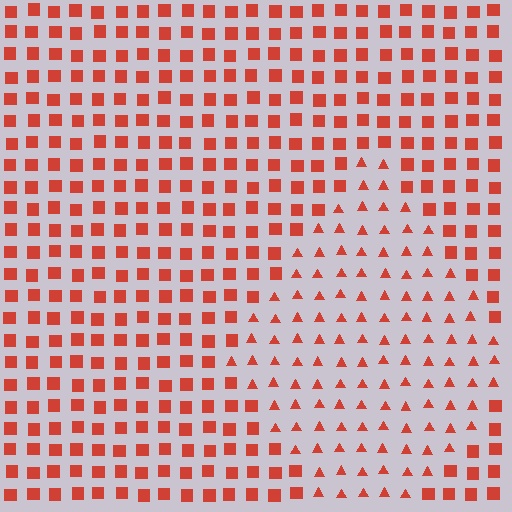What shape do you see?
I see a diamond.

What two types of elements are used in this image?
The image uses triangles inside the diamond region and squares outside it.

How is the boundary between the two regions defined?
The boundary is defined by a change in element shape: triangles inside vs. squares outside. All elements share the same color and spacing.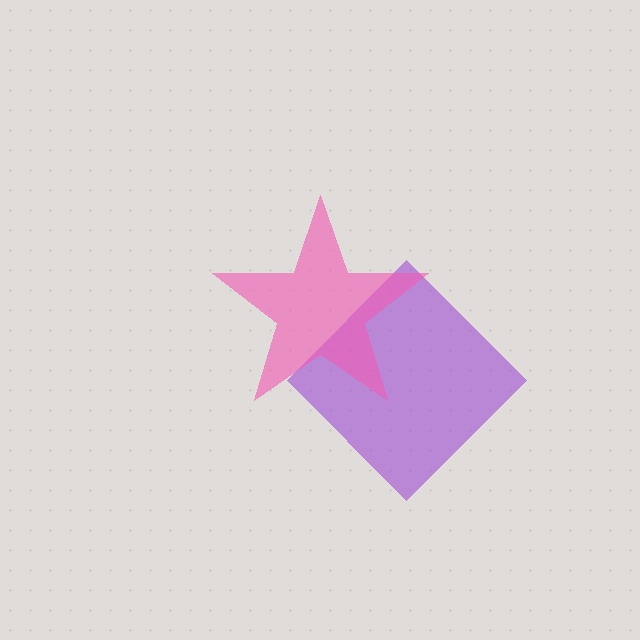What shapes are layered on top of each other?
The layered shapes are: a purple diamond, a pink star.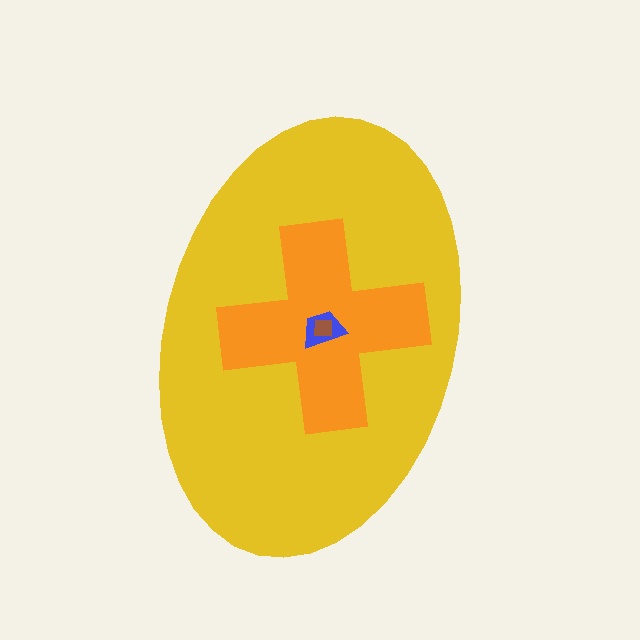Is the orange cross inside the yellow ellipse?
Yes.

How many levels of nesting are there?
4.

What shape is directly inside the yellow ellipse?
The orange cross.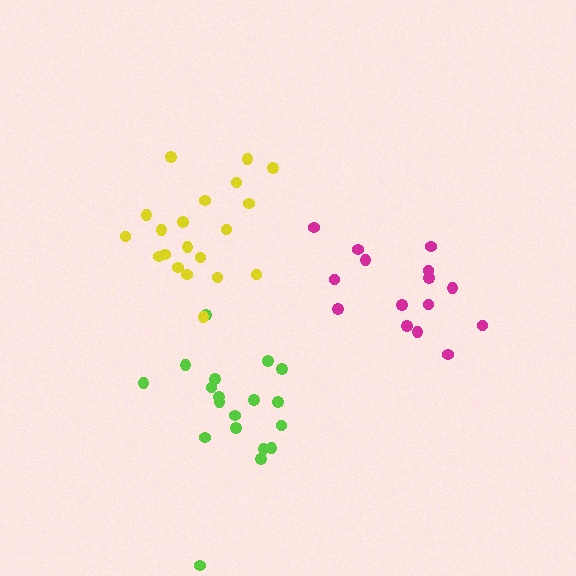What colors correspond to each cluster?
The clusters are colored: lime, yellow, magenta.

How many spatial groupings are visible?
There are 3 spatial groupings.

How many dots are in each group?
Group 1: 19 dots, Group 2: 20 dots, Group 3: 15 dots (54 total).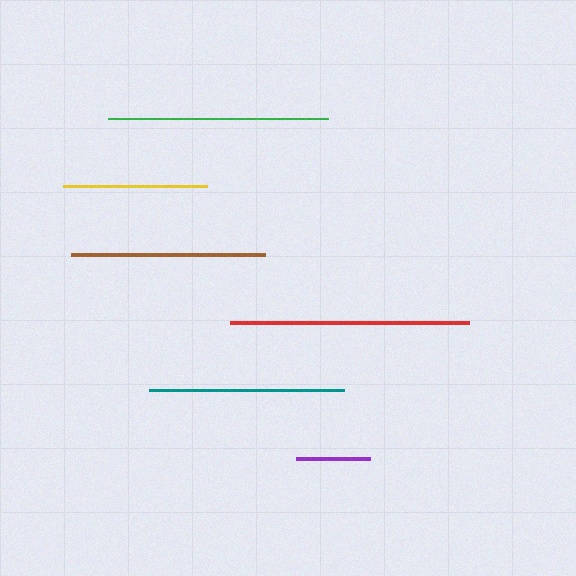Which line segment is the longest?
The red line is the longest at approximately 239 pixels.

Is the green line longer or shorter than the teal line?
The green line is longer than the teal line.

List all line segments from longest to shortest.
From longest to shortest: red, green, teal, brown, yellow, purple.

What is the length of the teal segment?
The teal segment is approximately 194 pixels long.